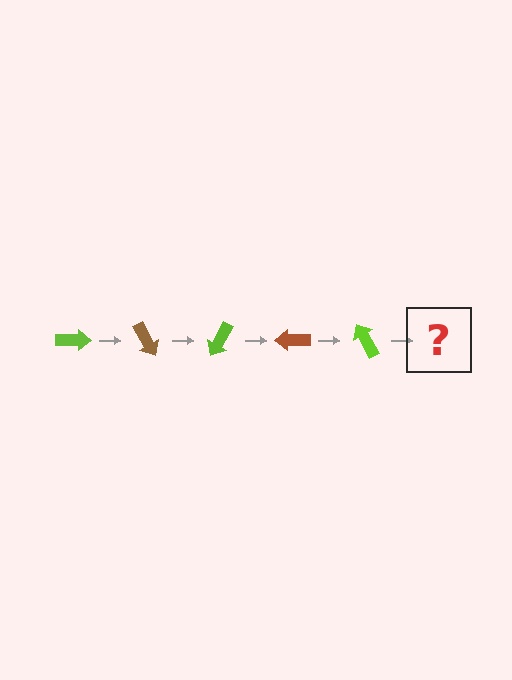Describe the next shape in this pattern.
It should be a brown arrow, rotated 300 degrees from the start.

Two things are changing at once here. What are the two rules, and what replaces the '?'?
The two rules are that it rotates 60 degrees each step and the color cycles through lime and brown. The '?' should be a brown arrow, rotated 300 degrees from the start.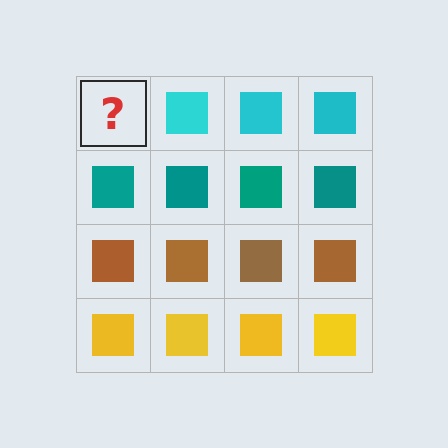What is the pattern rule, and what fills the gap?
The rule is that each row has a consistent color. The gap should be filled with a cyan square.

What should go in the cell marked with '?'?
The missing cell should contain a cyan square.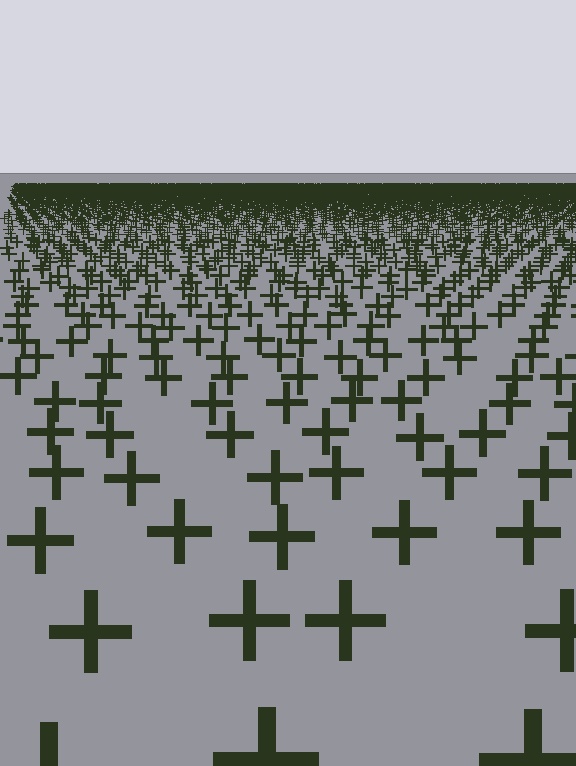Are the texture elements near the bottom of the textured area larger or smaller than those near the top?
Larger. Near the bottom, elements are closer to the viewer and appear at a bigger on-screen size.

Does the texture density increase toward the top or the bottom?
Density increases toward the top.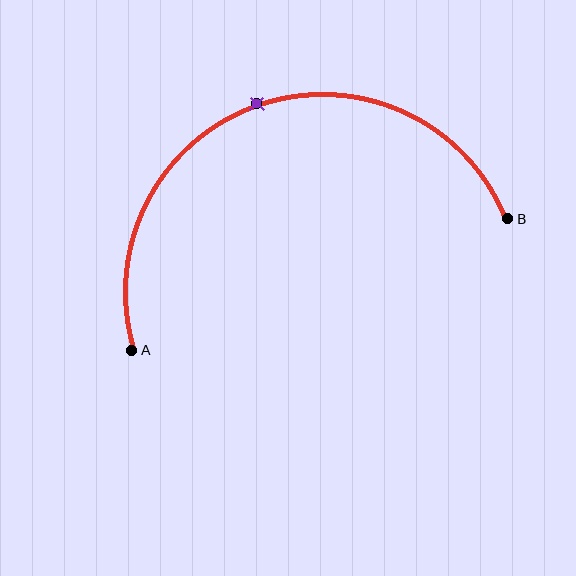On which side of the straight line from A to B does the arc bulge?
The arc bulges above the straight line connecting A and B.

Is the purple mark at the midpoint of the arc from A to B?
Yes. The purple mark lies on the arc at equal arc-length from both A and B — it is the arc midpoint.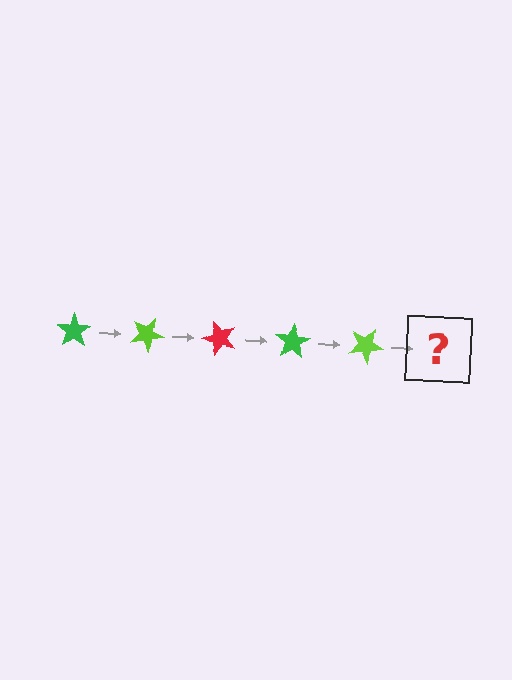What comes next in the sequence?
The next element should be a red star, rotated 125 degrees from the start.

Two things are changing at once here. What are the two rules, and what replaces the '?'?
The two rules are that it rotates 25 degrees each step and the color cycles through green, lime, and red. The '?' should be a red star, rotated 125 degrees from the start.